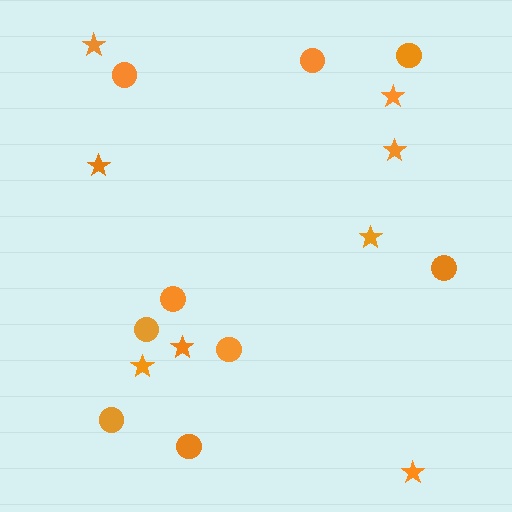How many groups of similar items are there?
There are 2 groups: one group of stars (8) and one group of circles (9).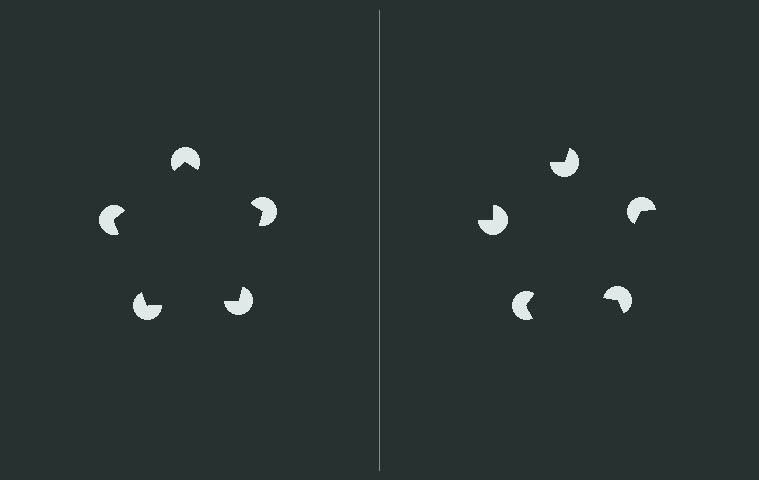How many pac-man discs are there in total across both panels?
10 — 5 on each side.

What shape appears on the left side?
An illusory pentagon.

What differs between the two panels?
The pac-man discs are positioned identically on both sides; only the wedge orientations differ. On the left they align to a pentagon; on the right they are misaligned.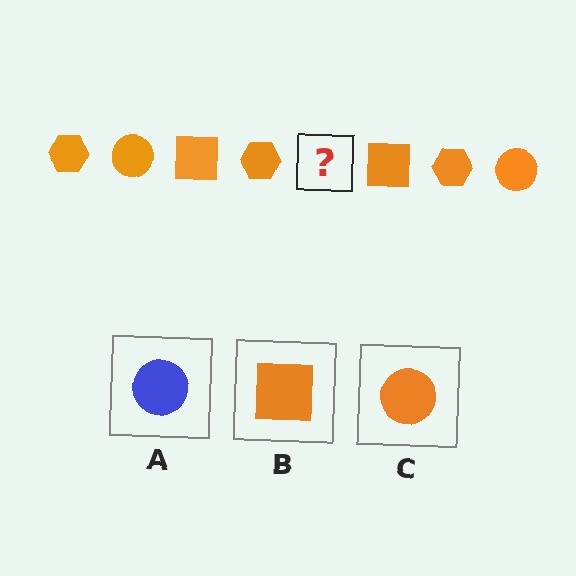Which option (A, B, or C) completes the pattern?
C.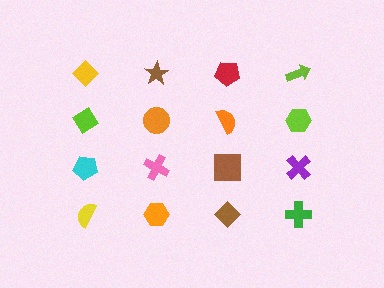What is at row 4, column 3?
A brown diamond.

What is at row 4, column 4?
A green cross.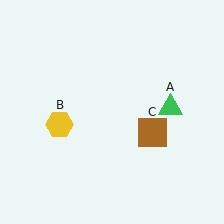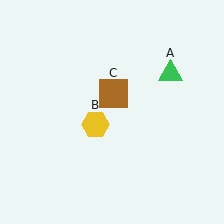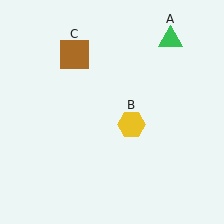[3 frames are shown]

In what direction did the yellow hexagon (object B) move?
The yellow hexagon (object B) moved right.